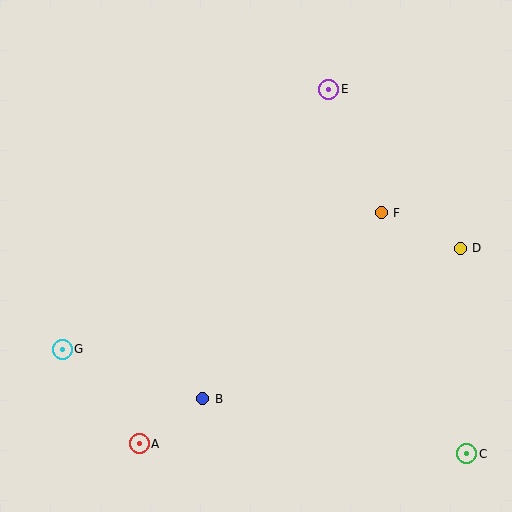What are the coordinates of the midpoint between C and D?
The midpoint between C and D is at (464, 351).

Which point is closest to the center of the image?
Point F at (381, 213) is closest to the center.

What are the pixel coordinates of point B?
Point B is at (203, 399).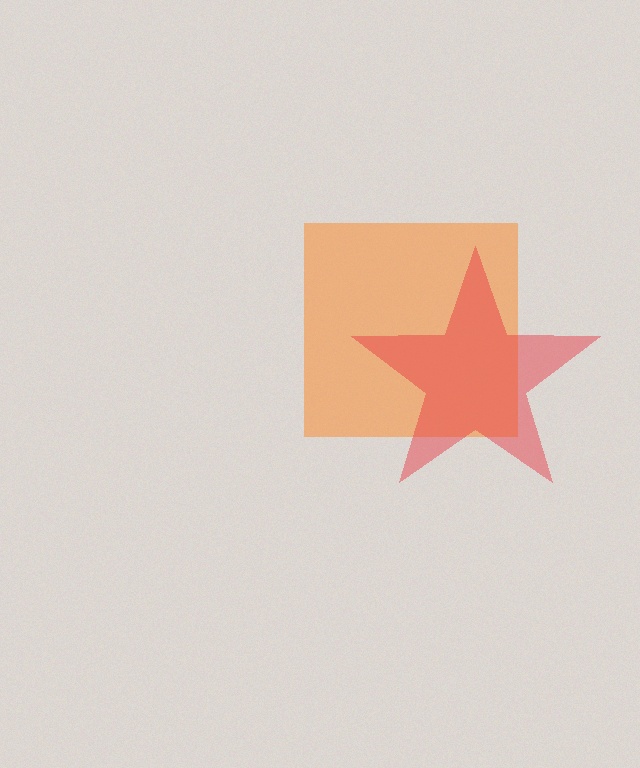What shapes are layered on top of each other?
The layered shapes are: an orange square, a red star.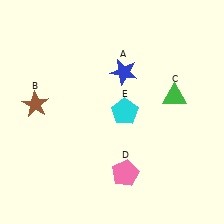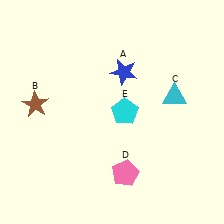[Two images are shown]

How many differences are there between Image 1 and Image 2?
There is 1 difference between the two images.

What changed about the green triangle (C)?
In Image 1, C is green. In Image 2, it changed to cyan.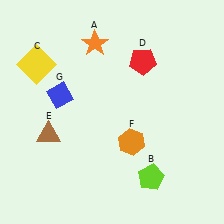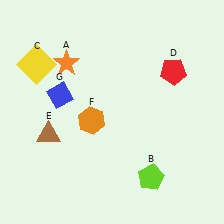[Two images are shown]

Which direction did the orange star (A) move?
The orange star (A) moved left.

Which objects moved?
The objects that moved are: the orange star (A), the red pentagon (D), the orange hexagon (F).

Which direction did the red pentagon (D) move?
The red pentagon (D) moved right.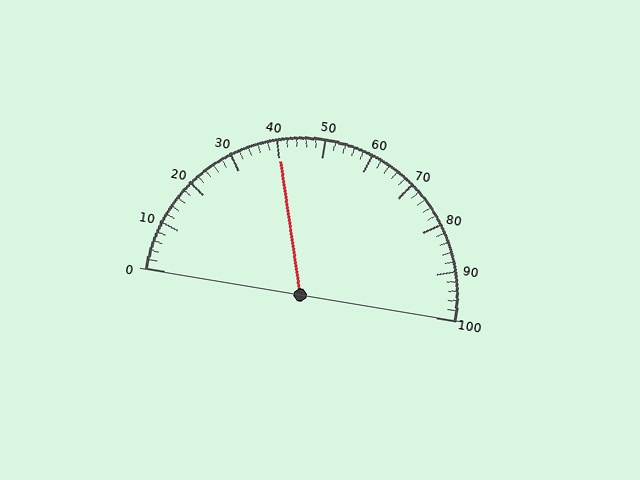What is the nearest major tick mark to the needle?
The nearest major tick mark is 40.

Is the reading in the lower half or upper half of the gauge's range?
The reading is in the lower half of the range (0 to 100).